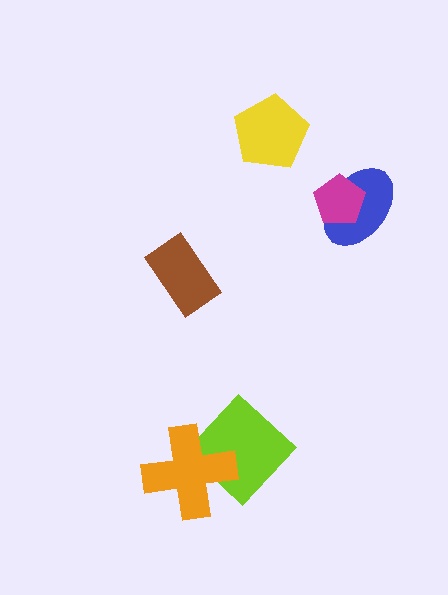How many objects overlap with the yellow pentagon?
0 objects overlap with the yellow pentagon.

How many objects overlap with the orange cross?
1 object overlaps with the orange cross.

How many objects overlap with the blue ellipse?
1 object overlaps with the blue ellipse.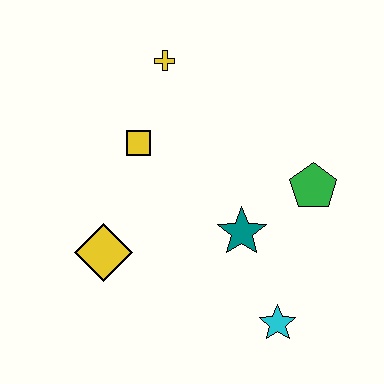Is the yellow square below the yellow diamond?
No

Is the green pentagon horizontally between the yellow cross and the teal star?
No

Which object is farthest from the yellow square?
The cyan star is farthest from the yellow square.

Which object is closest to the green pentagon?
The teal star is closest to the green pentagon.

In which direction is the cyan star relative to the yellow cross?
The cyan star is below the yellow cross.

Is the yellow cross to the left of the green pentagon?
Yes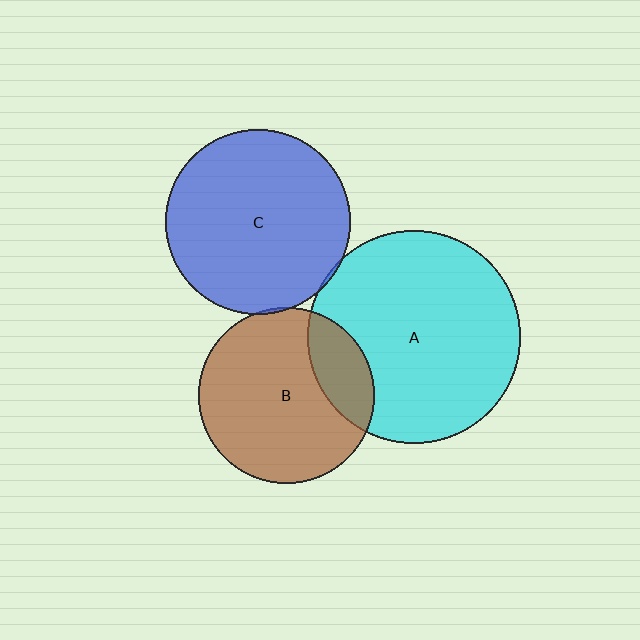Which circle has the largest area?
Circle A (cyan).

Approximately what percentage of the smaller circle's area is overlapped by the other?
Approximately 20%.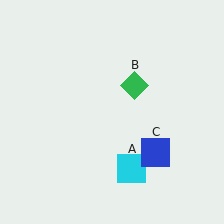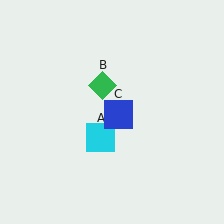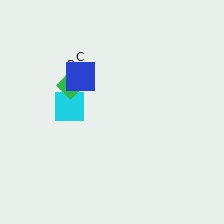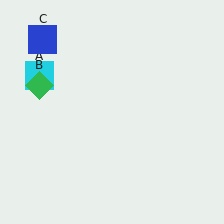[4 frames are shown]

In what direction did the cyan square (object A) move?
The cyan square (object A) moved up and to the left.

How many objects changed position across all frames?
3 objects changed position: cyan square (object A), green diamond (object B), blue square (object C).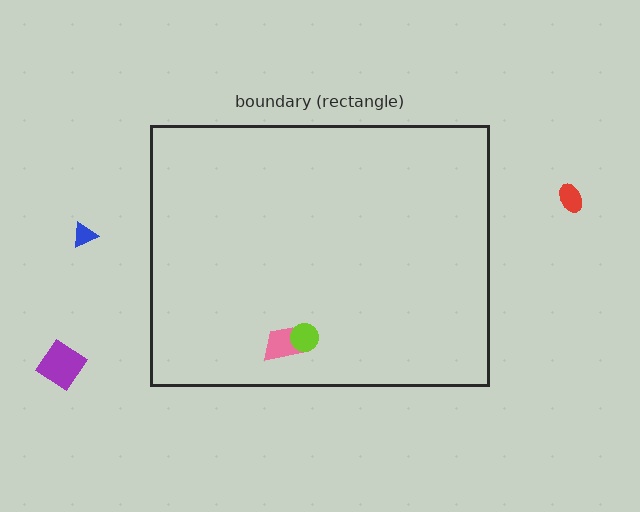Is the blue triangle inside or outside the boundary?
Outside.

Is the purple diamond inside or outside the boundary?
Outside.